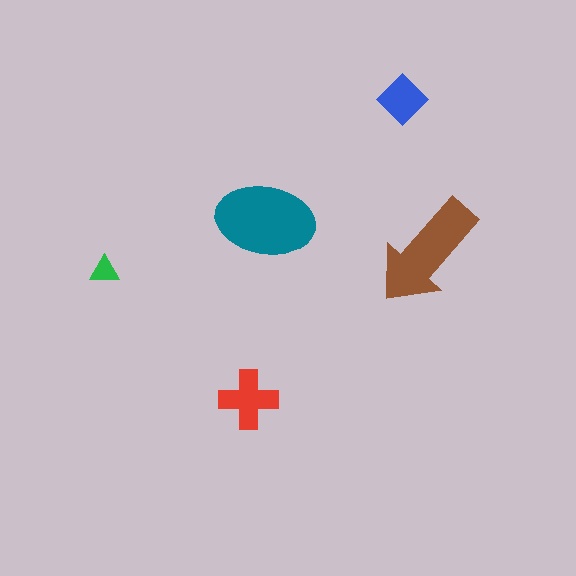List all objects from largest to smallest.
The teal ellipse, the brown arrow, the red cross, the blue diamond, the green triangle.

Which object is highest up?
The blue diamond is topmost.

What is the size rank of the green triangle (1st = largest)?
5th.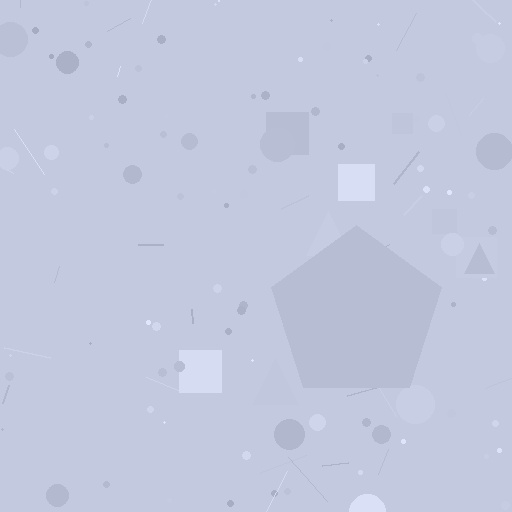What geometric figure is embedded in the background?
A pentagon is embedded in the background.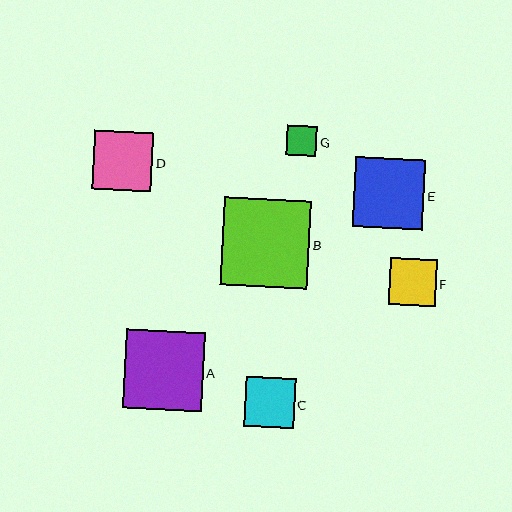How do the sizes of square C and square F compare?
Square C and square F are approximately the same size.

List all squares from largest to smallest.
From largest to smallest: B, A, E, D, C, F, G.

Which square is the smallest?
Square G is the smallest with a size of approximately 30 pixels.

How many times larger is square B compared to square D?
Square B is approximately 1.5 times the size of square D.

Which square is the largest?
Square B is the largest with a size of approximately 87 pixels.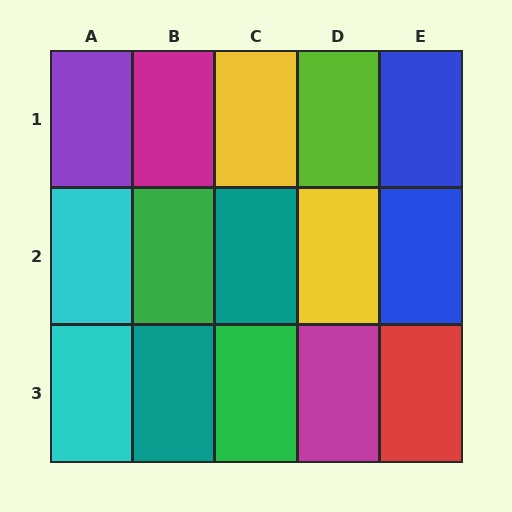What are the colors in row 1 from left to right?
Purple, magenta, yellow, lime, blue.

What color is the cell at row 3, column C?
Green.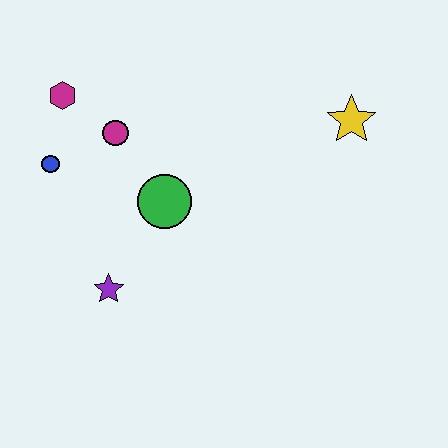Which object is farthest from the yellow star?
The blue circle is farthest from the yellow star.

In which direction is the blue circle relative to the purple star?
The blue circle is above the purple star.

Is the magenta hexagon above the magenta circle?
Yes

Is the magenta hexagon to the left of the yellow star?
Yes